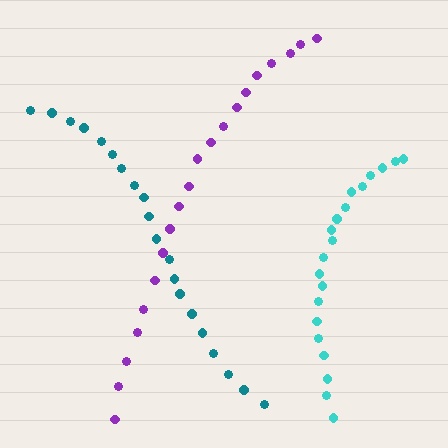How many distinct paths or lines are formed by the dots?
There are 3 distinct paths.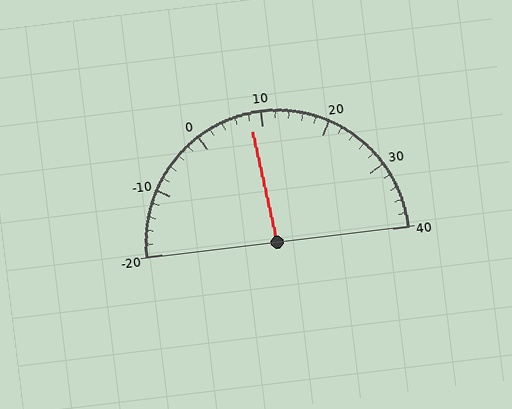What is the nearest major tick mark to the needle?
The nearest major tick mark is 10.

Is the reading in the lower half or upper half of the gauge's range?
The reading is in the lower half of the range (-20 to 40).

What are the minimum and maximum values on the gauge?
The gauge ranges from -20 to 40.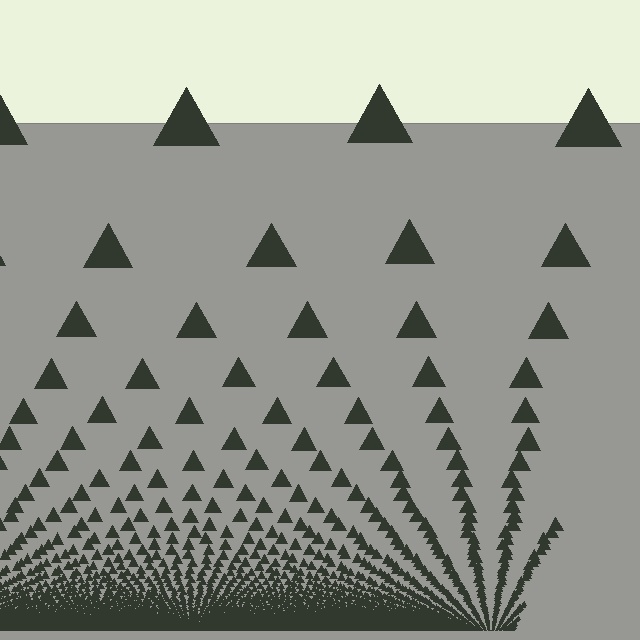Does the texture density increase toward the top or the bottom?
Density increases toward the bottom.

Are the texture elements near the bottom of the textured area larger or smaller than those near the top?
Smaller. The gradient is inverted — elements near the bottom are smaller and denser.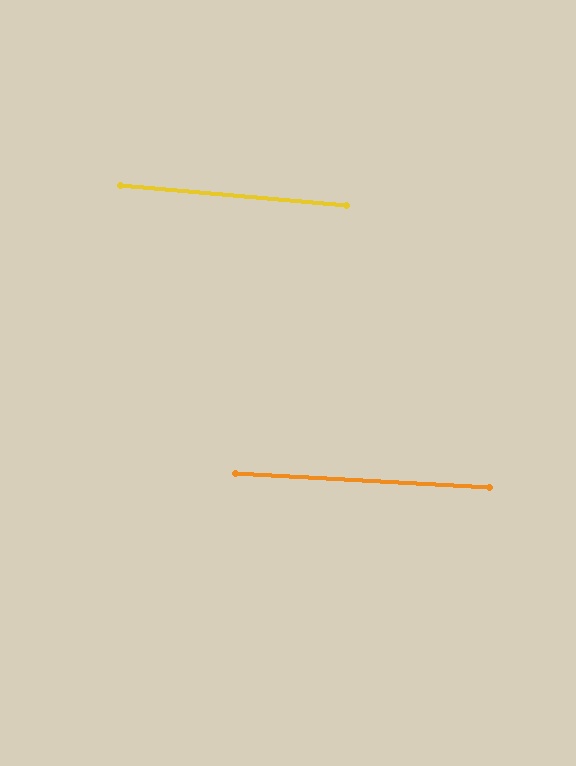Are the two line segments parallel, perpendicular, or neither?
Parallel — their directions differ by only 1.8°.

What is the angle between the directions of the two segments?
Approximately 2 degrees.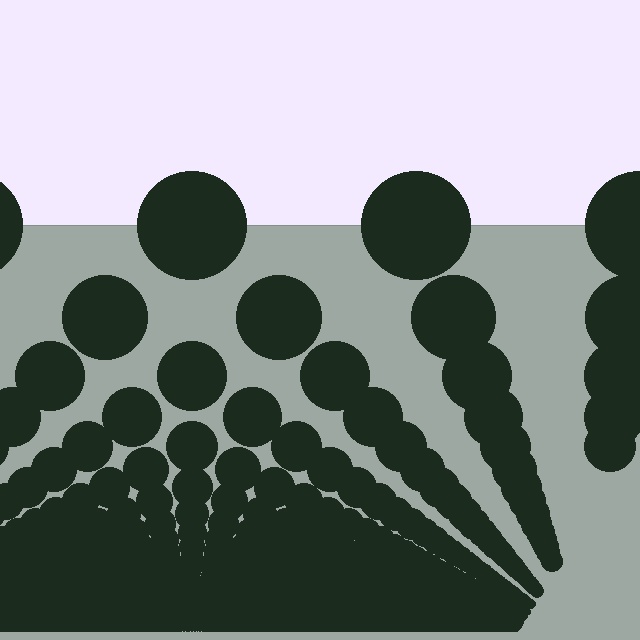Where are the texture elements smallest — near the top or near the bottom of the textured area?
Near the bottom.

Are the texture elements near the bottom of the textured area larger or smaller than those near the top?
Smaller. The gradient is inverted — elements near the bottom are smaller and denser.